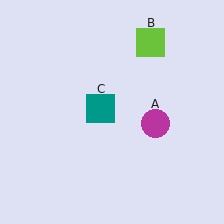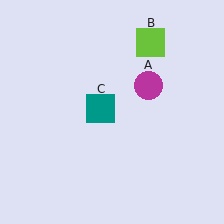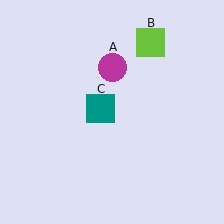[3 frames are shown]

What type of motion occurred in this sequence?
The magenta circle (object A) rotated counterclockwise around the center of the scene.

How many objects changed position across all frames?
1 object changed position: magenta circle (object A).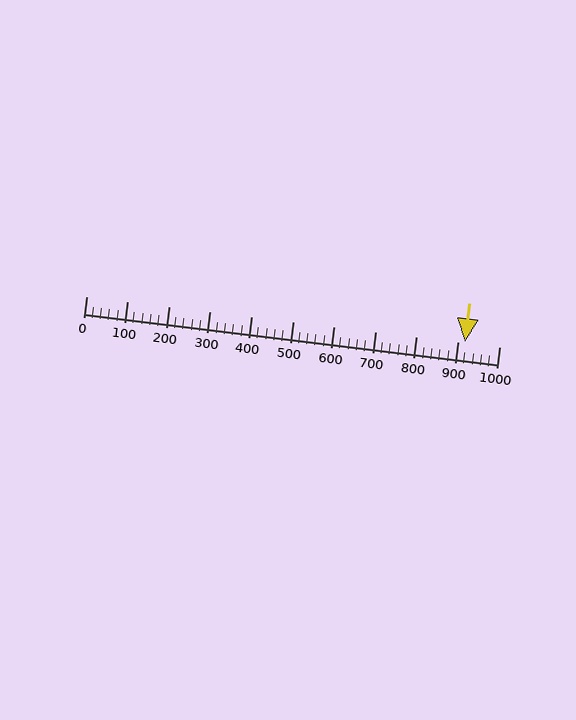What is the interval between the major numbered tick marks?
The major tick marks are spaced 100 units apart.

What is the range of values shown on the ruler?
The ruler shows values from 0 to 1000.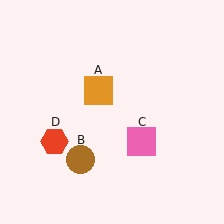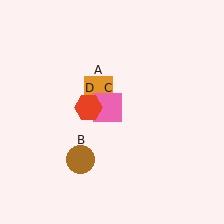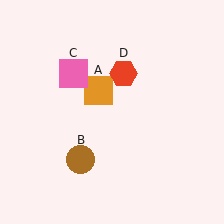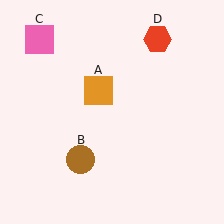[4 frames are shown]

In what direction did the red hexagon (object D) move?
The red hexagon (object D) moved up and to the right.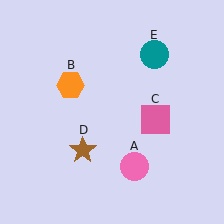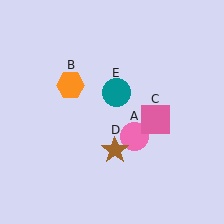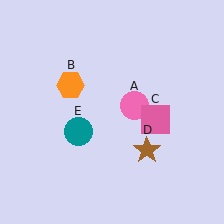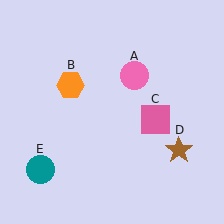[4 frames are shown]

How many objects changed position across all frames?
3 objects changed position: pink circle (object A), brown star (object D), teal circle (object E).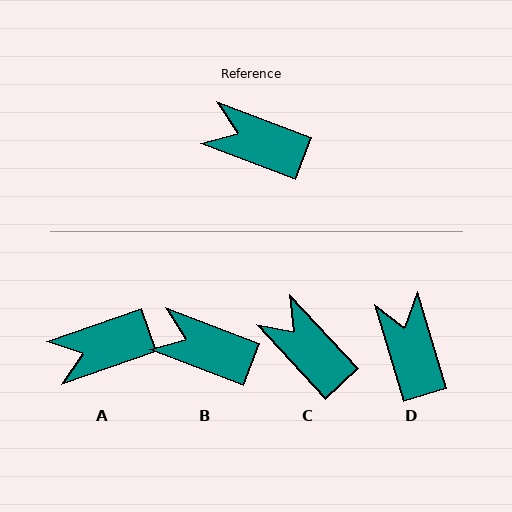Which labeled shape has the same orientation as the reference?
B.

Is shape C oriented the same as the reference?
No, it is off by about 26 degrees.